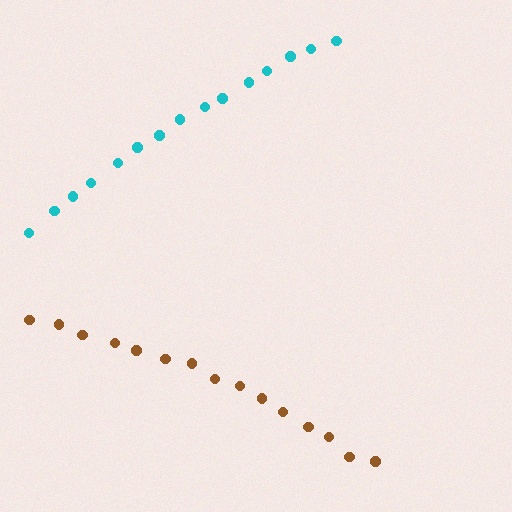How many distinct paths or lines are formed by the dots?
There are 2 distinct paths.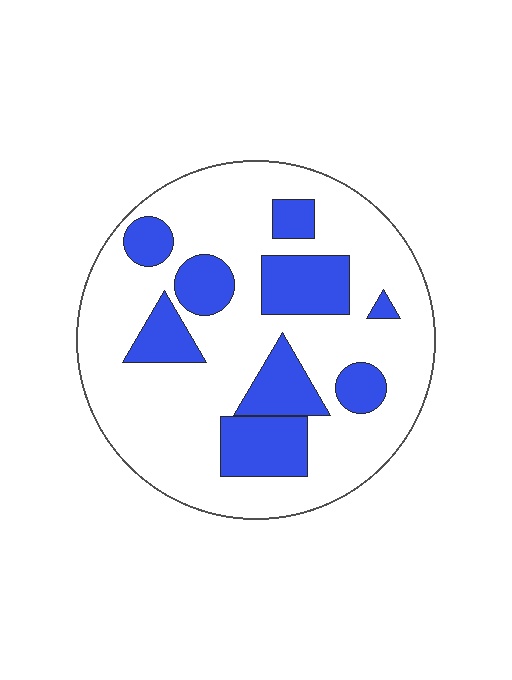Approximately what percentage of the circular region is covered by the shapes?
Approximately 25%.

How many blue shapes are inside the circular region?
9.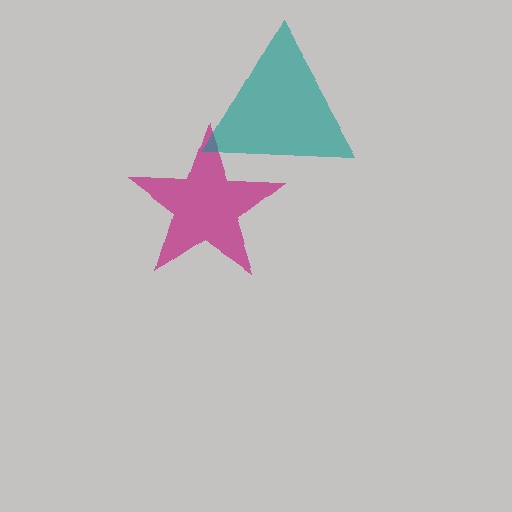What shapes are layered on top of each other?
The layered shapes are: a magenta star, a teal triangle.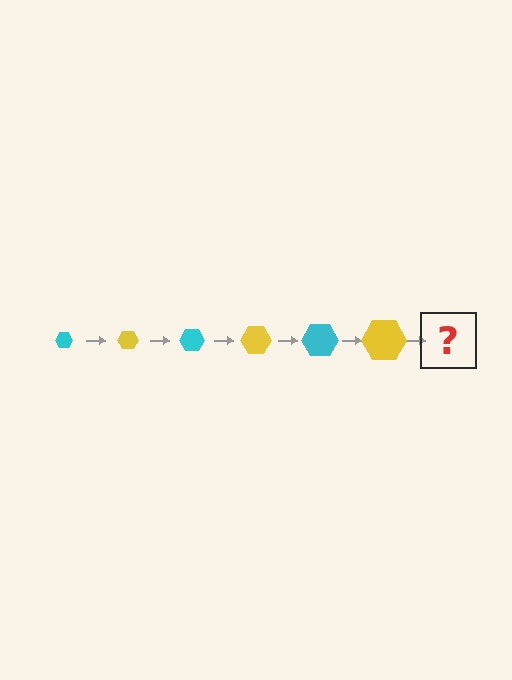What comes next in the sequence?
The next element should be a cyan hexagon, larger than the previous one.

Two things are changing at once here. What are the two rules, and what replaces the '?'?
The two rules are that the hexagon grows larger each step and the color cycles through cyan and yellow. The '?' should be a cyan hexagon, larger than the previous one.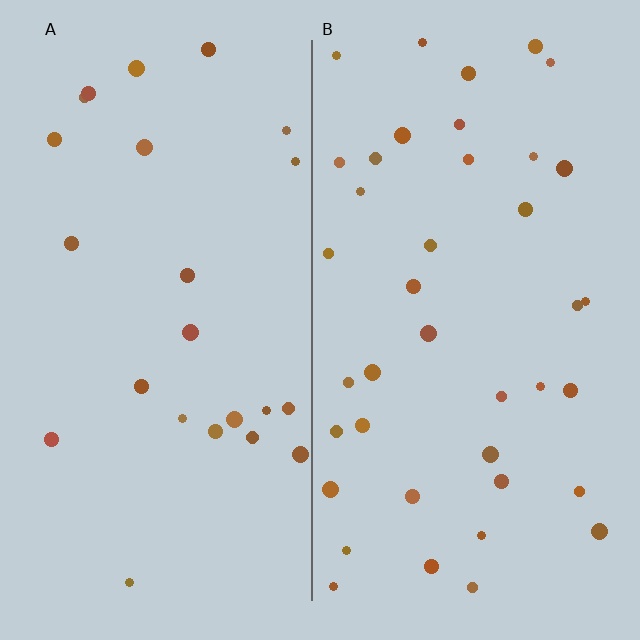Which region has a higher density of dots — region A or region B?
B (the right).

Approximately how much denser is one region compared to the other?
Approximately 1.7× — region B over region A.